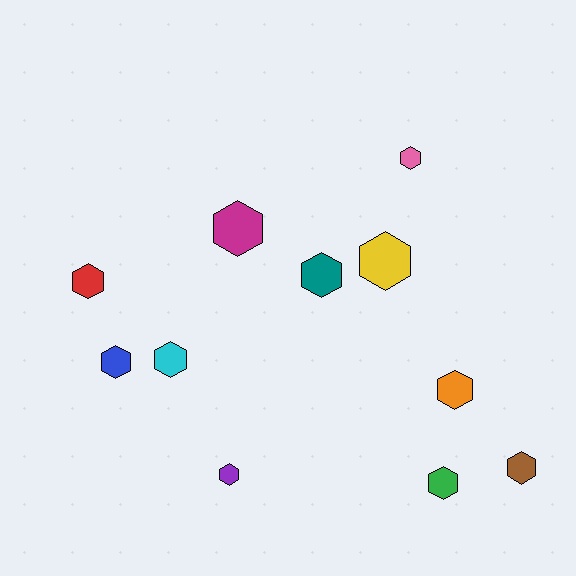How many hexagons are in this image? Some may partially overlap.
There are 11 hexagons.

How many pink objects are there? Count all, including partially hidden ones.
There is 1 pink object.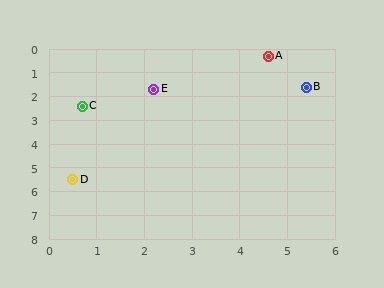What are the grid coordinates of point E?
Point E is at approximately (2.2, 1.7).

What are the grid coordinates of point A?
Point A is at approximately (4.6, 0.3).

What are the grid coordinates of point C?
Point C is at approximately (0.7, 2.4).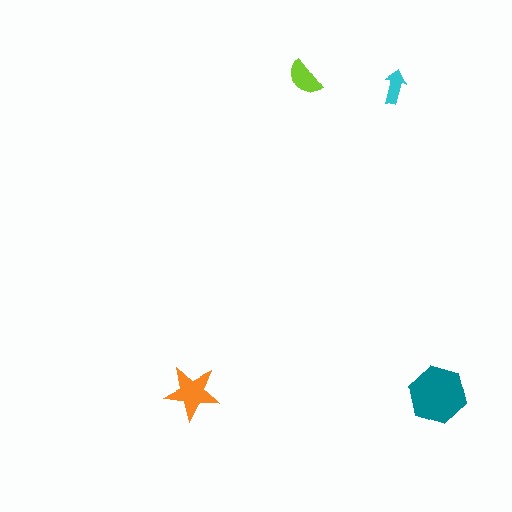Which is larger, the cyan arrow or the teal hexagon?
The teal hexagon.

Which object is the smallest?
The cyan arrow.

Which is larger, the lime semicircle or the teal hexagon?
The teal hexagon.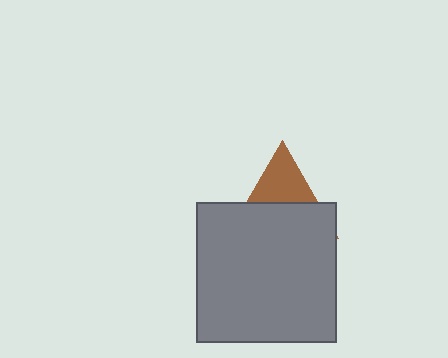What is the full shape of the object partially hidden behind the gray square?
The partially hidden object is a brown triangle.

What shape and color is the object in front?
The object in front is a gray square.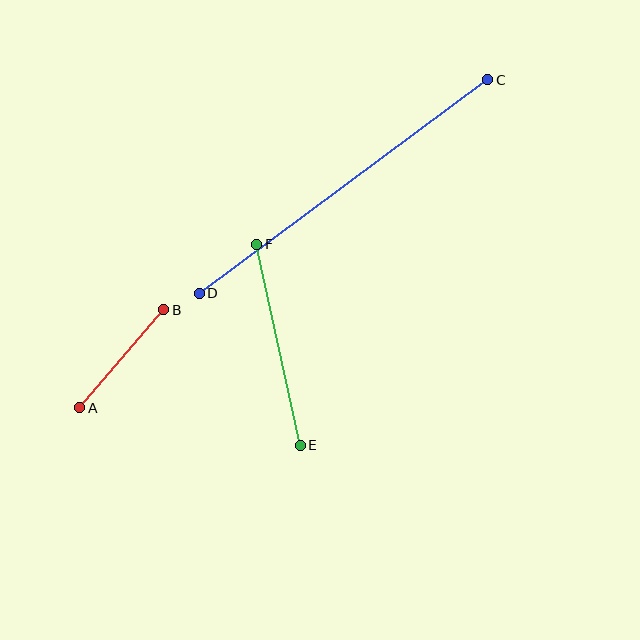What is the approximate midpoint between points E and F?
The midpoint is at approximately (279, 345) pixels.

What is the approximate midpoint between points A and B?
The midpoint is at approximately (122, 359) pixels.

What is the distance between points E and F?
The distance is approximately 206 pixels.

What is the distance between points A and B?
The distance is approximately 129 pixels.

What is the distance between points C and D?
The distance is approximately 359 pixels.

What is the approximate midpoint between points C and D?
The midpoint is at approximately (343, 187) pixels.